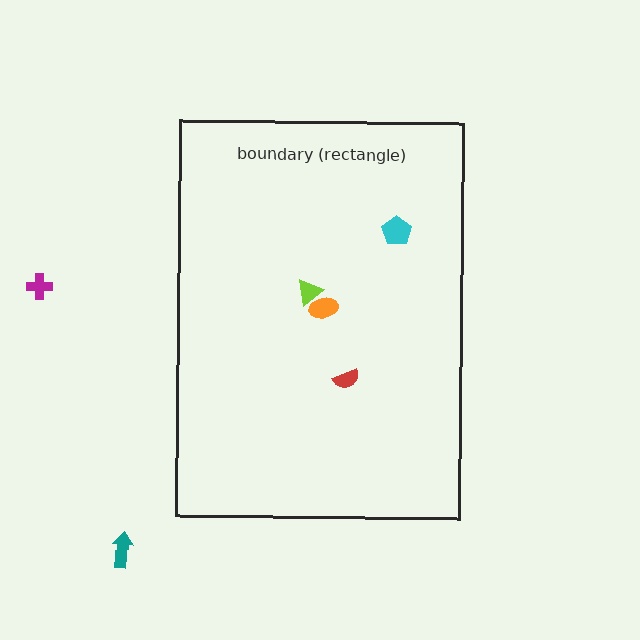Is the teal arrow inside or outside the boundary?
Outside.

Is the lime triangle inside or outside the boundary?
Inside.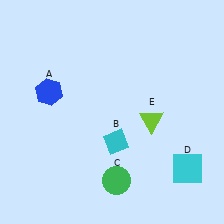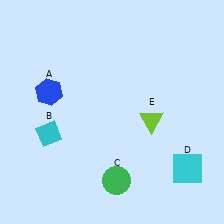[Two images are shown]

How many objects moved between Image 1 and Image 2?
1 object moved between the two images.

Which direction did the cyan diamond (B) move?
The cyan diamond (B) moved left.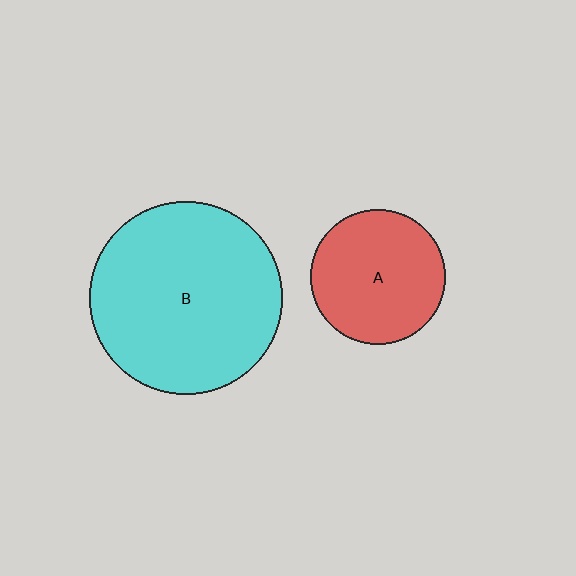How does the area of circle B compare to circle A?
Approximately 2.0 times.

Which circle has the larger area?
Circle B (cyan).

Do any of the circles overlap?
No, none of the circles overlap.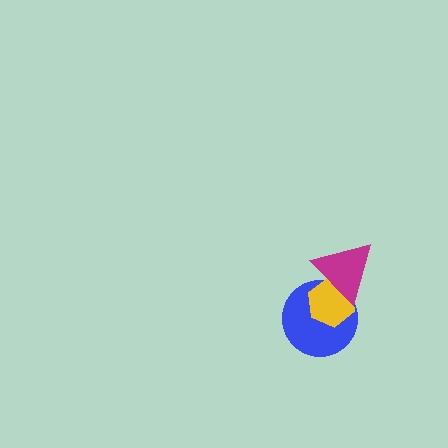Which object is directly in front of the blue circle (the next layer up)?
The yellow hexagon is directly in front of the blue circle.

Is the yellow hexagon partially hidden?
Yes, it is partially covered by another shape.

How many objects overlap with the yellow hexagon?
2 objects overlap with the yellow hexagon.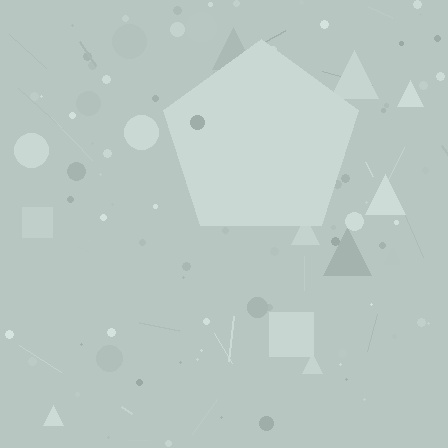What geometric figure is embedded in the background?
A pentagon is embedded in the background.